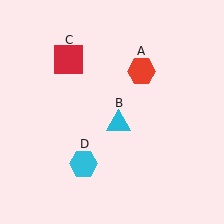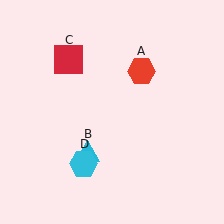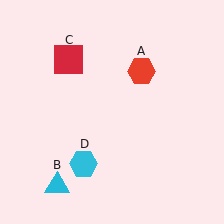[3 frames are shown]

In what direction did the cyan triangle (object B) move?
The cyan triangle (object B) moved down and to the left.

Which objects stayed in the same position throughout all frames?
Red hexagon (object A) and red square (object C) and cyan hexagon (object D) remained stationary.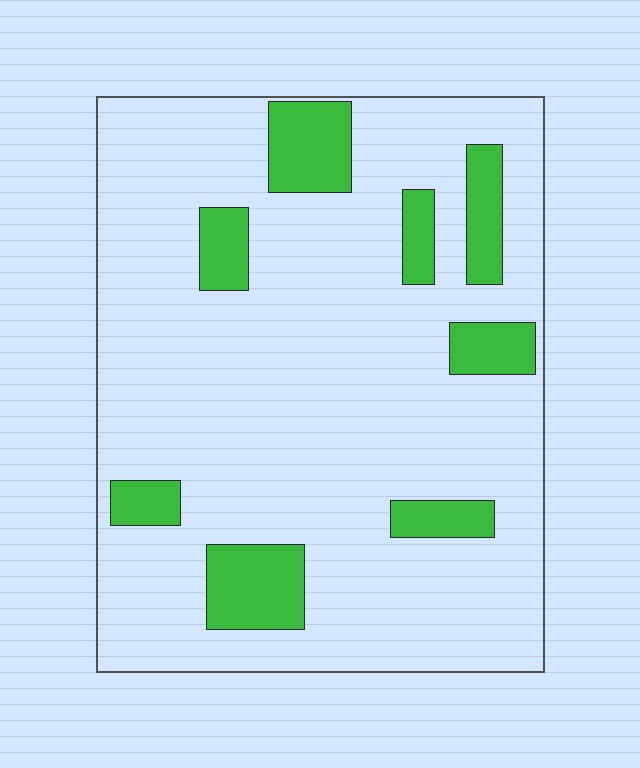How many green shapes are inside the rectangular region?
8.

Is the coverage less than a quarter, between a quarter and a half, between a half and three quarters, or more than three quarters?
Less than a quarter.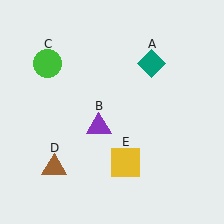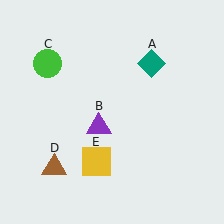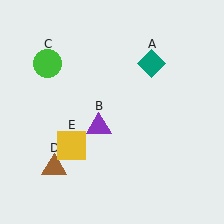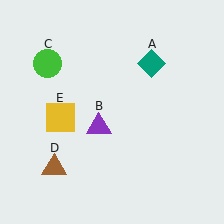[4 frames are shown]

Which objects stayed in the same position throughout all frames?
Teal diamond (object A) and purple triangle (object B) and green circle (object C) and brown triangle (object D) remained stationary.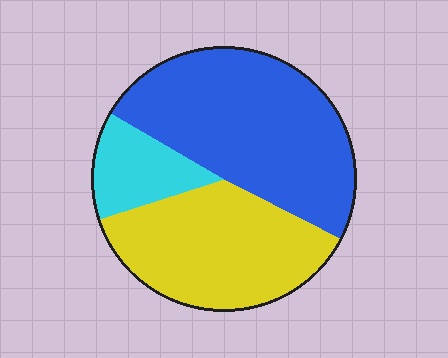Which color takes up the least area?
Cyan, at roughly 15%.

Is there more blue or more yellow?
Blue.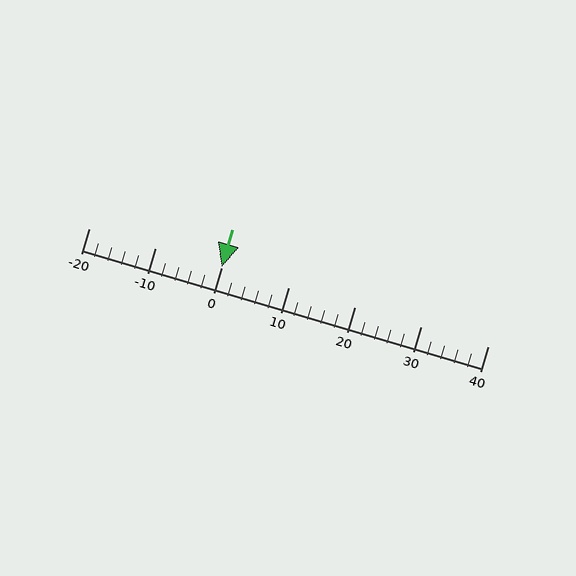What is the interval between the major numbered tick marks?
The major tick marks are spaced 10 units apart.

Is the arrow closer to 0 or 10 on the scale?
The arrow is closer to 0.